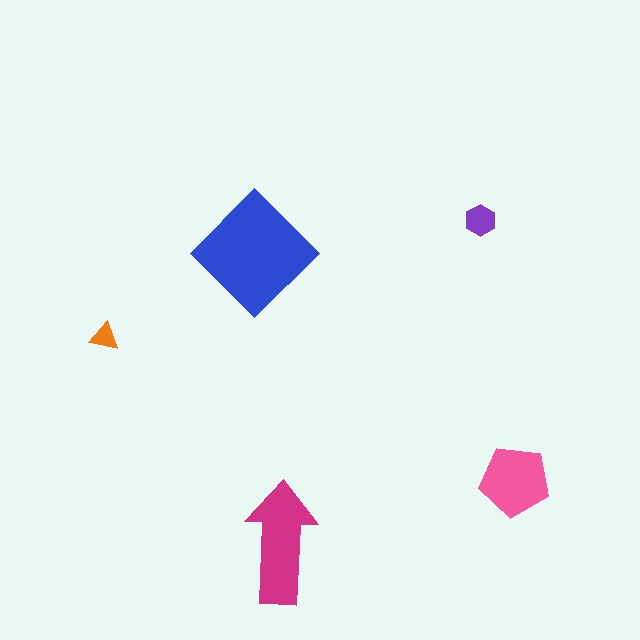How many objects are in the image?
There are 5 objects in the image.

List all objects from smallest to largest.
The orange triangle, the purple hexagon, the pink pentagon, the magenta arrow, the blue diamond.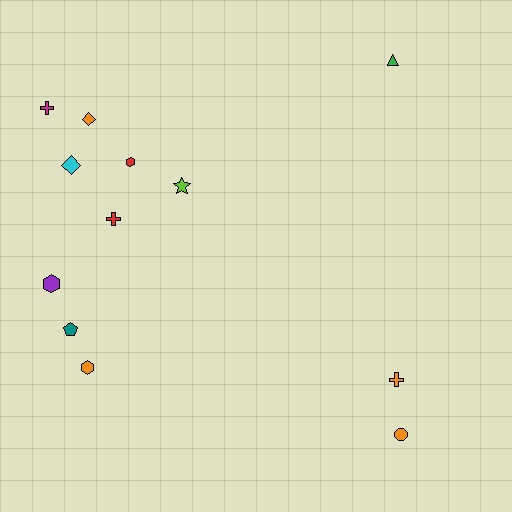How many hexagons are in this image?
There are 3 hexagons.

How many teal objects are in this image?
There is 1 teal object.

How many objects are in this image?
There are 12 objects.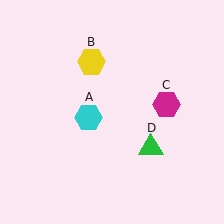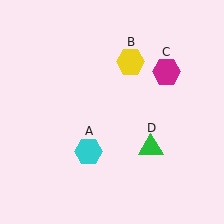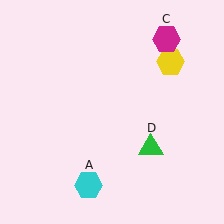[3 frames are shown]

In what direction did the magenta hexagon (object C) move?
The magenta hexagon (object C) moved up.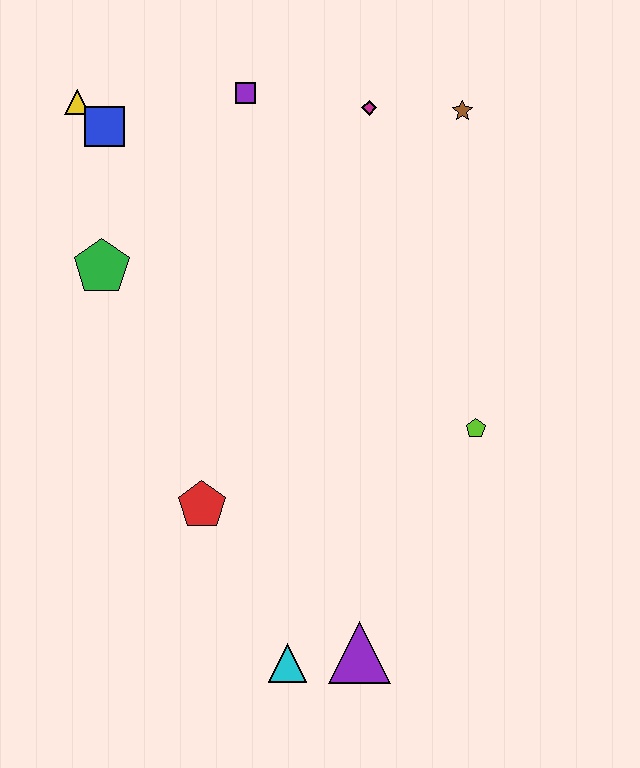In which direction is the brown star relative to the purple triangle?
The brown star is above the purple triangle.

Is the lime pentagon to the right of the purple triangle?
Yes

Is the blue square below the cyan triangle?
No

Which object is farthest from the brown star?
The cyan triangle is farthest from the brown star.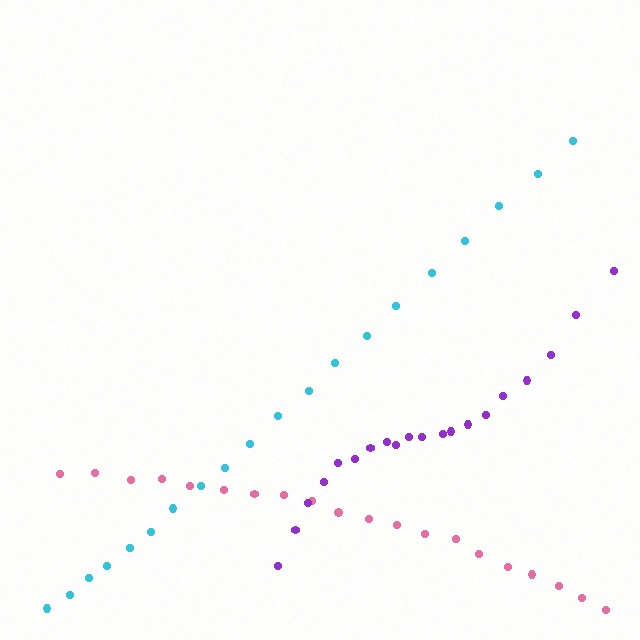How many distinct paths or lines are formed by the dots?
There are 3 distinct paths.